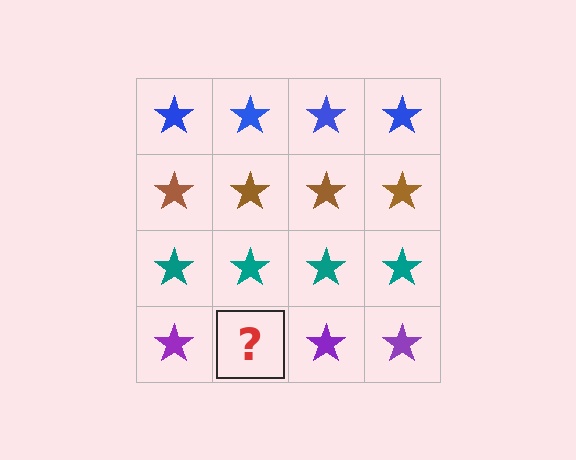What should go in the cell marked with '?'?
The missing cell should contain a purple star.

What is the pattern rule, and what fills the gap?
The rule is that each row has a consistent color. The gap should be filled with a purple star.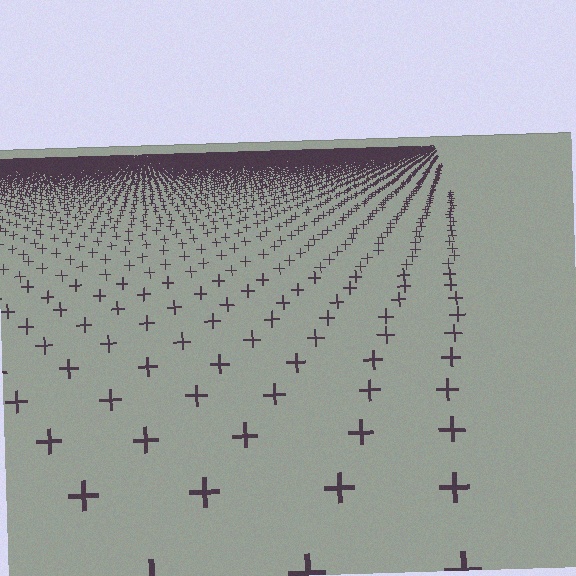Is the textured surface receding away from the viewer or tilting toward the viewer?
The surface is receding away from the viewer. Texture elements get smaller and denser toward the top.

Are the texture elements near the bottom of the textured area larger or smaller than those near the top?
Larger. Near the bottom, elements are closer to the viewer and appear at a bigger on-screen size.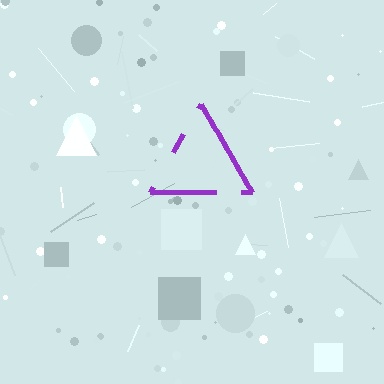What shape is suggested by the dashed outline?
The dashed outline suggests a triangle.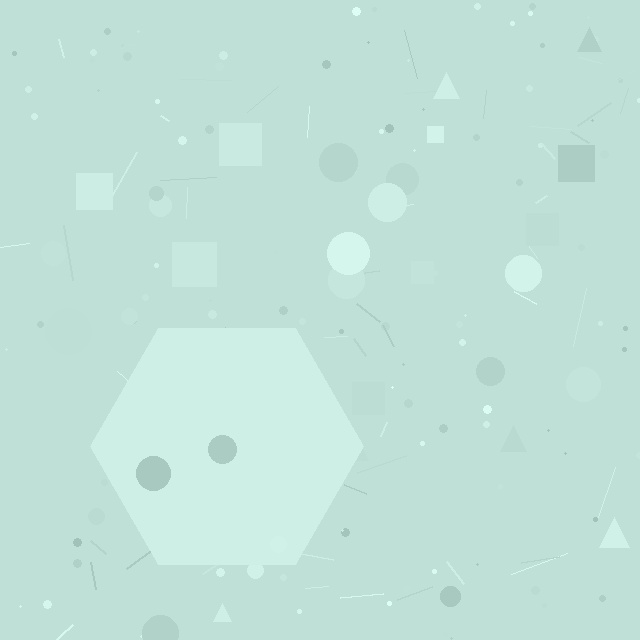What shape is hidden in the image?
A hexagon is hidden in the image.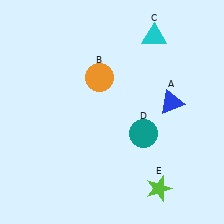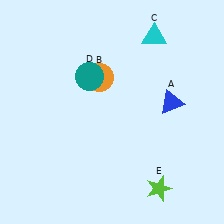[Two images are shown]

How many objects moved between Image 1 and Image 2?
1 object moved between the two images.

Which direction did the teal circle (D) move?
The teal circle (D) moved up.